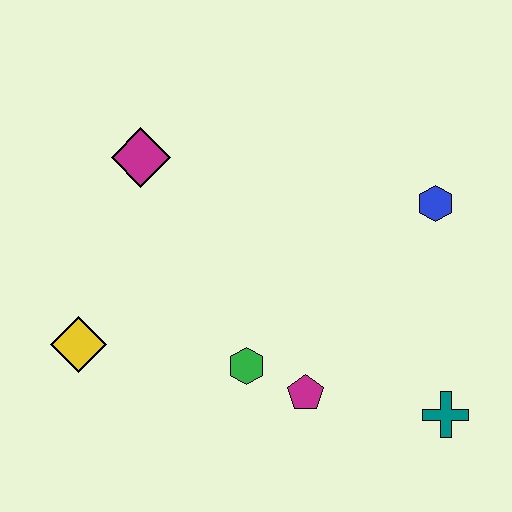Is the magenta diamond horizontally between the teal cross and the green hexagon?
No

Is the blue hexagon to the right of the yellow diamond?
Yes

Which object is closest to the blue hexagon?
The teal cross is closest to the blue hexagon.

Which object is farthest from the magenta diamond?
The teal cross is farthest from the magenta diamond.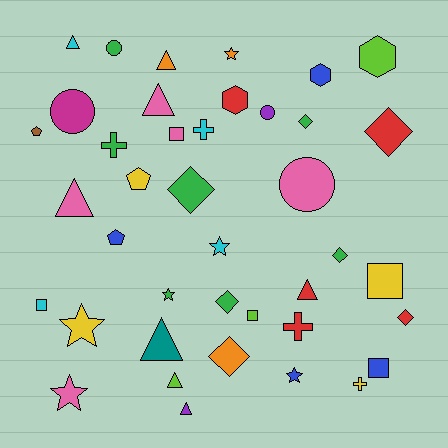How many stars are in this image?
There are 6 stars.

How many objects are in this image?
There are 40 objects.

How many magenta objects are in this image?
There is 1 magenta object.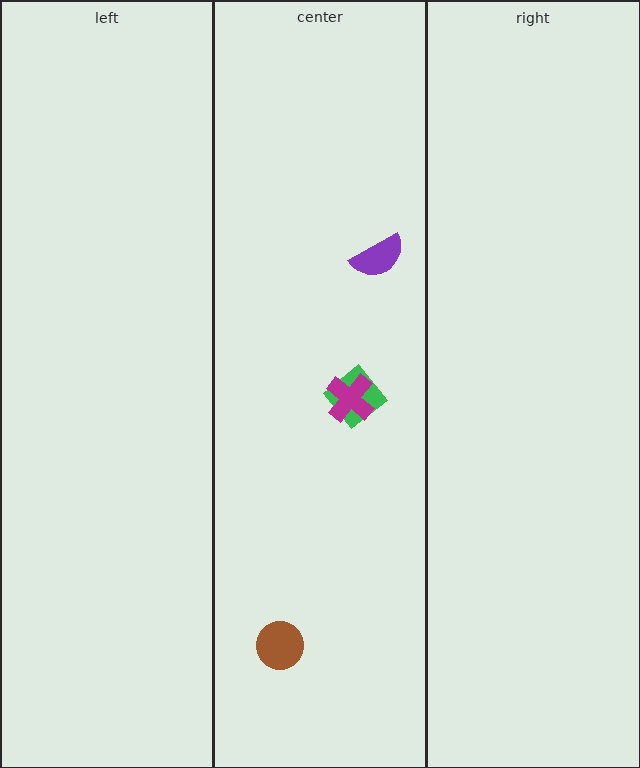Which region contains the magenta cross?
The center region.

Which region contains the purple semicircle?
The center region.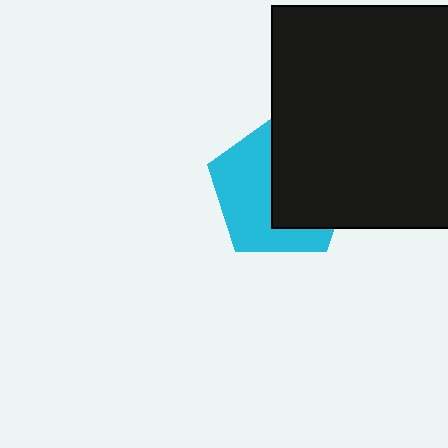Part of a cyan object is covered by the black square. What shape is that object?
It is a pentagon.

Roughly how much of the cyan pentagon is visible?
About half of it is visible (roughly 50%).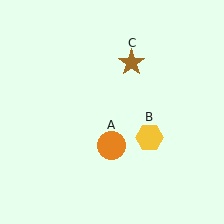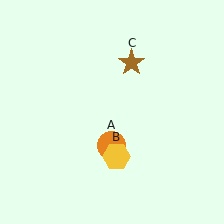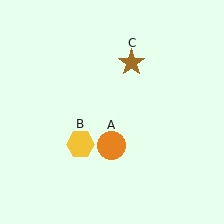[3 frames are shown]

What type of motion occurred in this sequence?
The yellow hexagon (object B) rotated clockwise around the center of the scene.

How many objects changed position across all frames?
1 object changed position: yellow hexagon (object B).